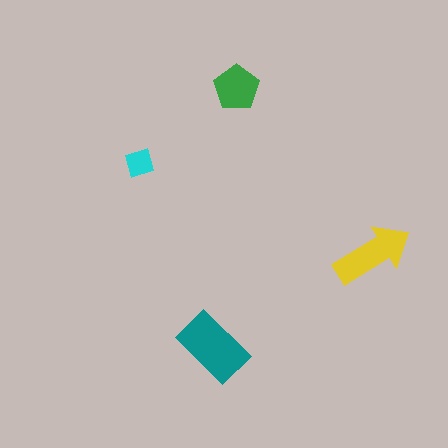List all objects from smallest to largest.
The cyan diamond, the green pentagon, the yellow arrow, the teal rectangle.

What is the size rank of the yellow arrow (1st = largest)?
2nd.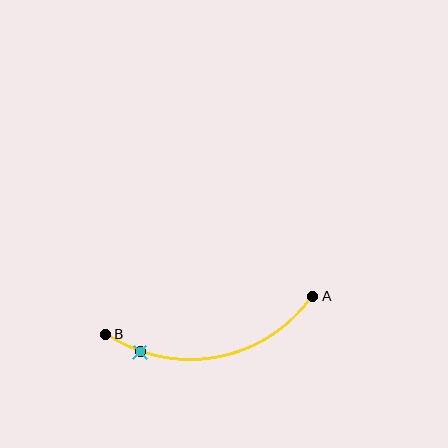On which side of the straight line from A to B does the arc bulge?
The arc bulges below the straight line connecting A and B.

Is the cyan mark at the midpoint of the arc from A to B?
No. The cyan mark lies on the arc but is closer to endpoint B. The arc midpoint would be at the point on the curve equidistant along the arc from both A and B.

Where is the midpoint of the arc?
The arc midpoint is the point on the curve farthest from the straight line joining A and B. It sits below that line.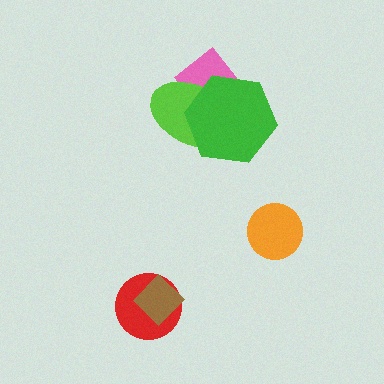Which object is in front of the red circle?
The brown diamond is in front of the red circle.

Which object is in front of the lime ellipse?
The green hexagon is in front of the lime ellipse.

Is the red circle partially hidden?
Yes, it is partially covered by another shape.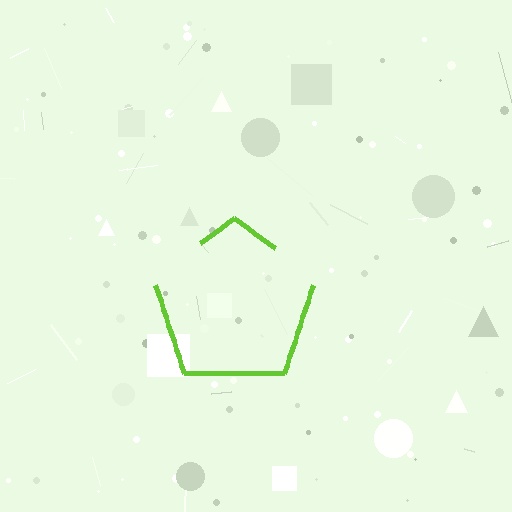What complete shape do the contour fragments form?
The contour fragments form a pentagon.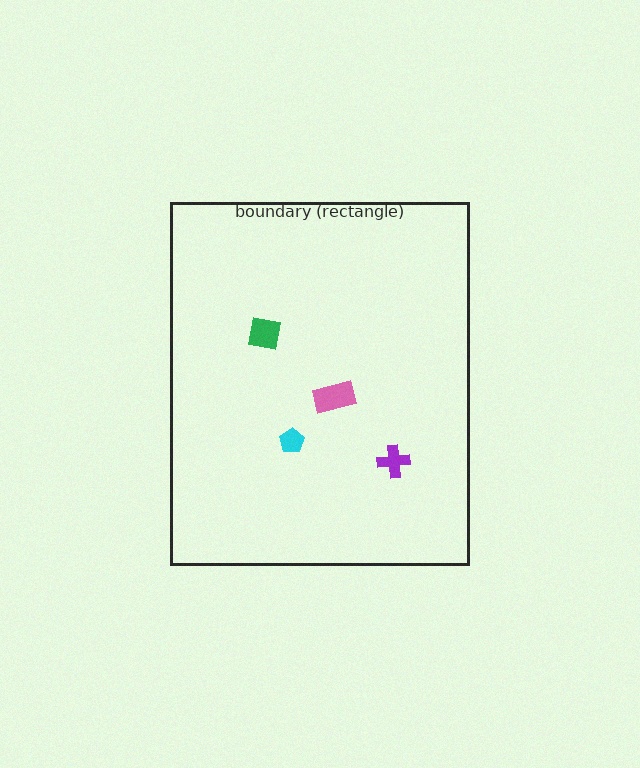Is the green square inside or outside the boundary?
Inside.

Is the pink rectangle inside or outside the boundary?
Inside.